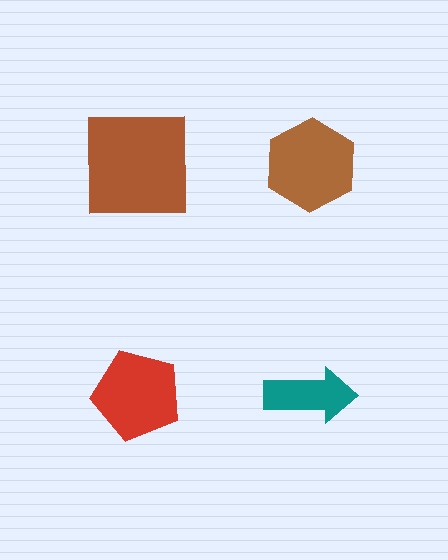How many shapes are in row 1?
2 shapes.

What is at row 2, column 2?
A teal arrow.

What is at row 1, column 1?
A brown square.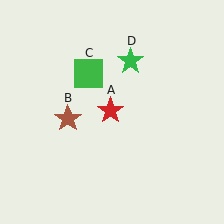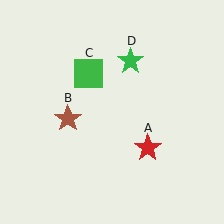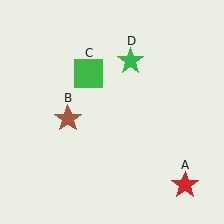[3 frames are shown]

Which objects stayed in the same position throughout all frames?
Brown star (object B) and green square (object C) and green star (object D) remained stationary.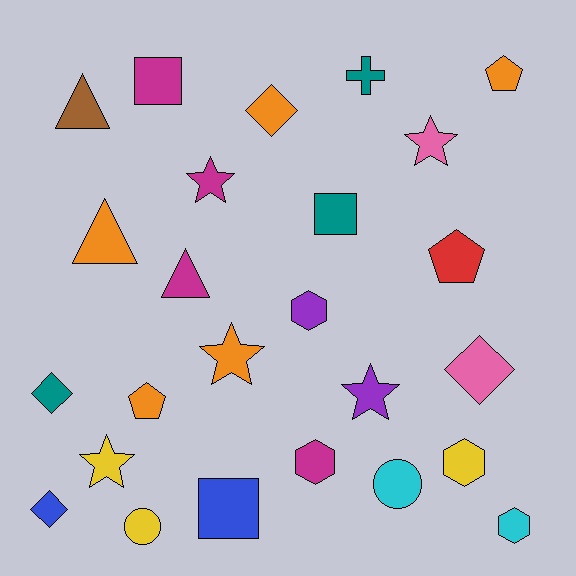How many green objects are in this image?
There are no green objects.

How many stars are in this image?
There are 5 stars.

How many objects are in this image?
There are 25 objects.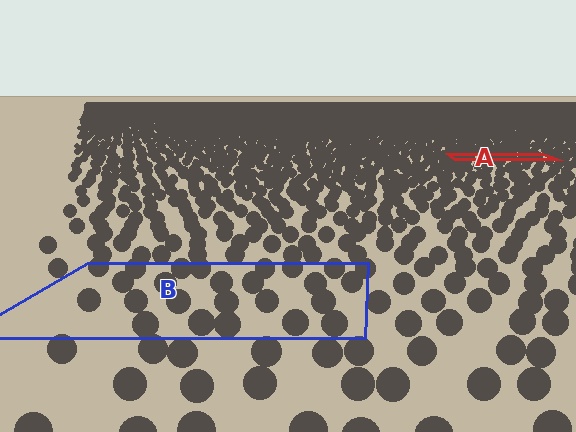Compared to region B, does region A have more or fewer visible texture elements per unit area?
Region A has more texture elements per unit area — they are packed more densely because it is farther away.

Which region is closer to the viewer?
Region B is closer. The texture elements there are larger and more spread out.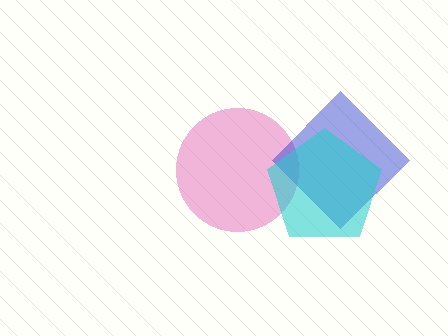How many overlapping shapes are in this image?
There are 3 overlapping shapes in the image.